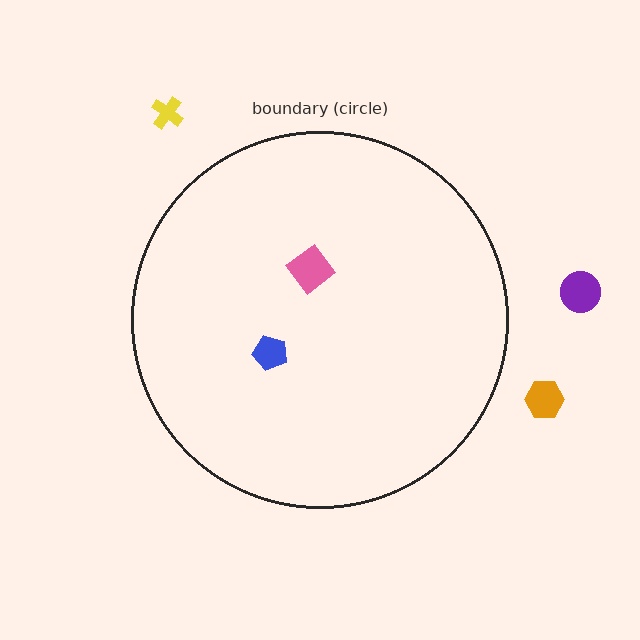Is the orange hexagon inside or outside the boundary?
Outside.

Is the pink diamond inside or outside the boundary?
Inside.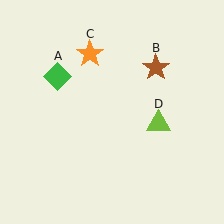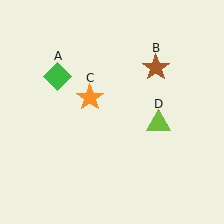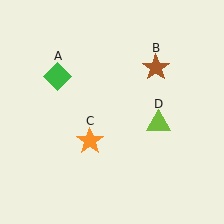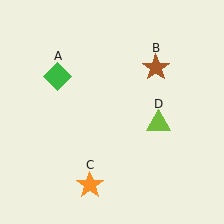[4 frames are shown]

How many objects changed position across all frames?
1 object changed position: orange star (object C).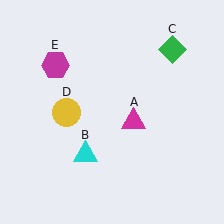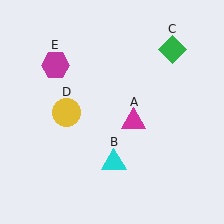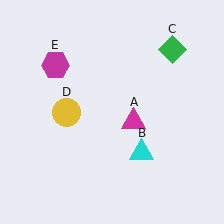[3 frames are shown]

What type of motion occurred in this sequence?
The cyan triangle (object B) rotated counterclockwise around the center of the scene.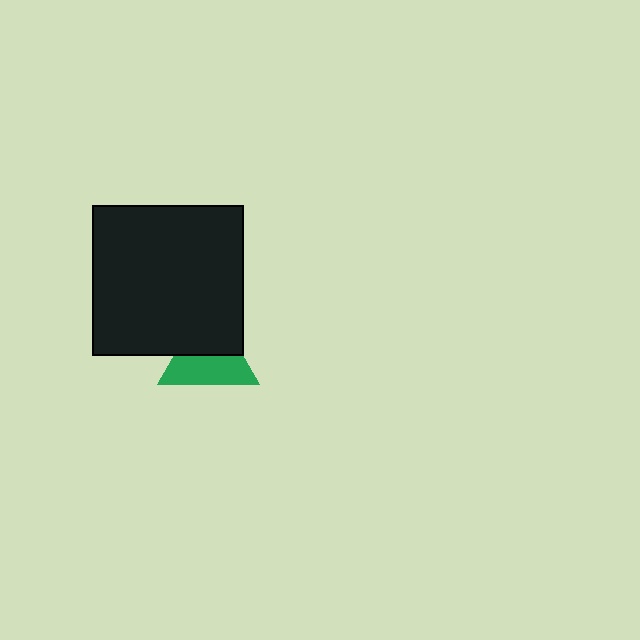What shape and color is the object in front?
The object in front is a black square.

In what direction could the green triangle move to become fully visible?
The green triangle could move down. That would shift it out from behind the black square entirely.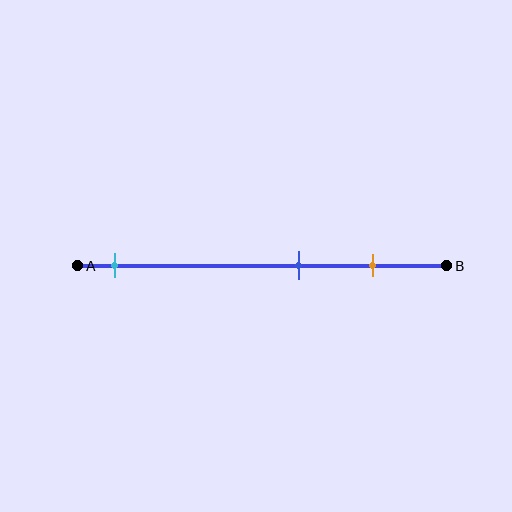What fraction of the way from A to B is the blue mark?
The blue mark is approximately 60% (0.6) of the way from A to B.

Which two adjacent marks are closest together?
The blue and orange marks are the closest adjacent pair.